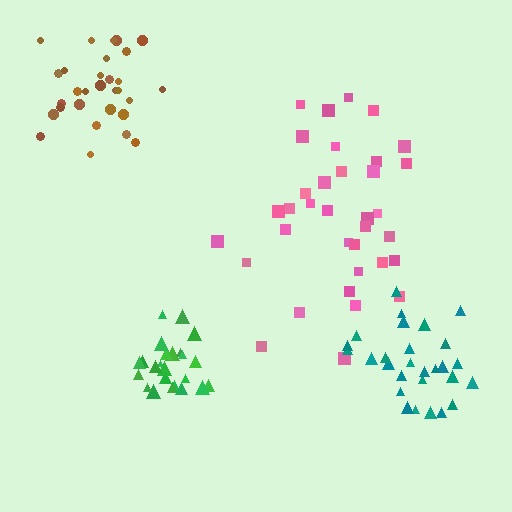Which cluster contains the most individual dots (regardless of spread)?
Pink (35).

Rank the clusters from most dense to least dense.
green, brown, teal, pink.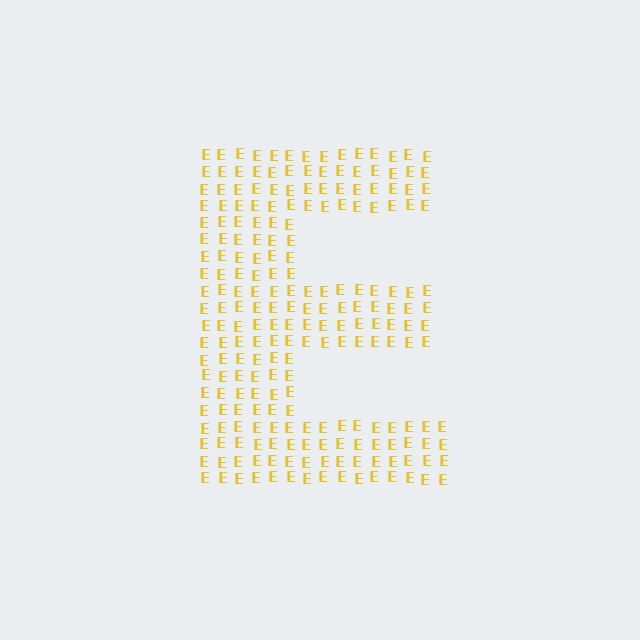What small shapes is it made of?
It is made of small letter E's.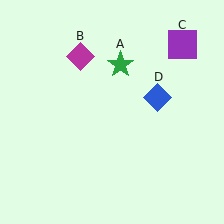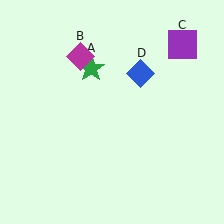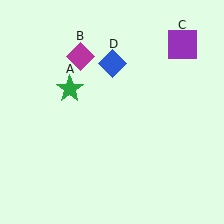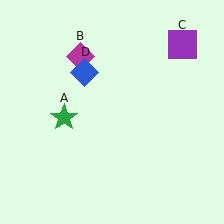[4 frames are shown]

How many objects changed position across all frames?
2 objects changed position: green star (object A), blue diamond (object D).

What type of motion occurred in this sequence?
The green star (object A), blue diamond (object D) rotated counterclockwise around the center of the scene.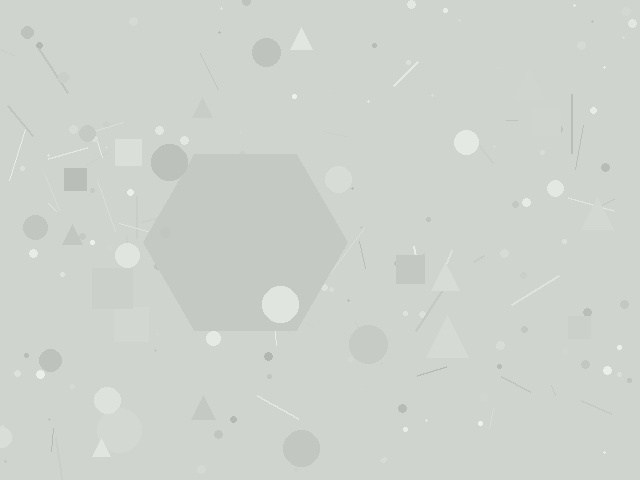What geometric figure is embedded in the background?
A hexagon is embedded in the background.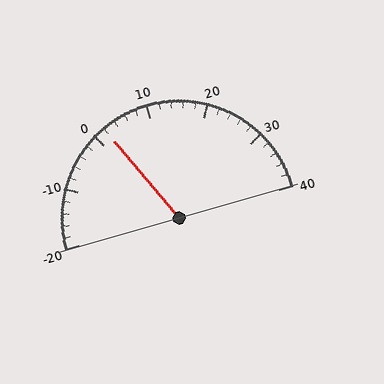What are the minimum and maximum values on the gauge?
The gauge ranges from -20 to 40.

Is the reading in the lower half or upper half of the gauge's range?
The reading is in the lower half of the range (-20 to 40).